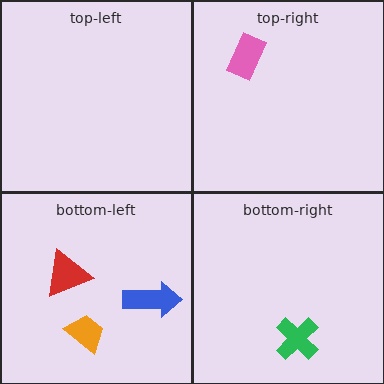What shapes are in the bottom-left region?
The blue arrow, the orange trapezoid, the red triangle.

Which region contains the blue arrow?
The bottom-left region.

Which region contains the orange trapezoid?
The bottom-left region.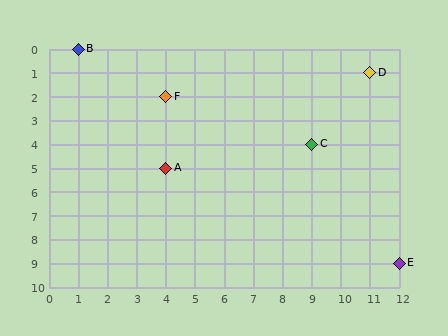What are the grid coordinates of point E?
Point E is at grid coordinates (12, 9).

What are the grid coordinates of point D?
Point D is at grid coordinates (11, 1).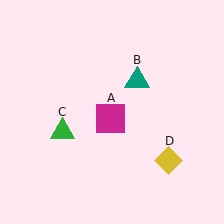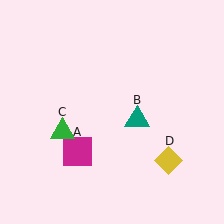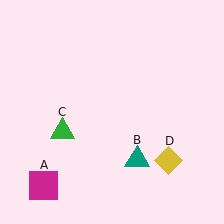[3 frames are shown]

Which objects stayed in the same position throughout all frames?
Green triangle (object C) and yellow diamond (object D) remained stationary.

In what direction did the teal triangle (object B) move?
The teal triangle (object B) moved down.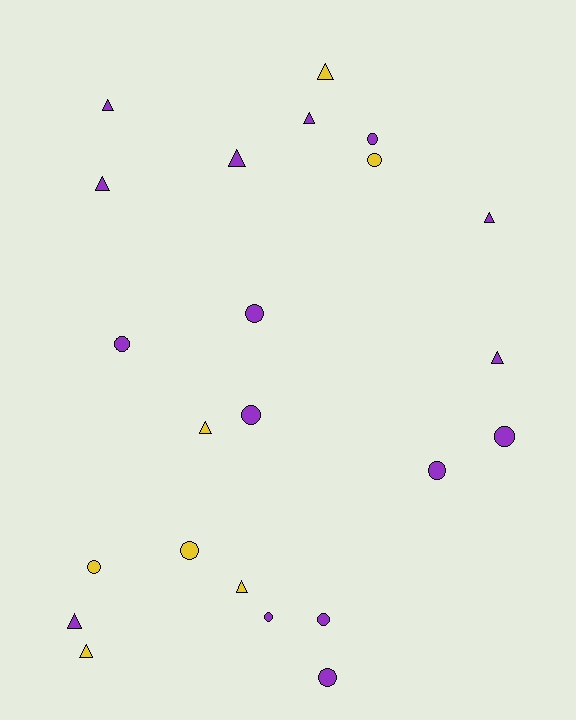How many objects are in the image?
There are 23 objects.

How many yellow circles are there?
There are 3 yellow circles.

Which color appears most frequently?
Purple, with 16 objects.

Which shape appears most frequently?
Circle, with 12 objects.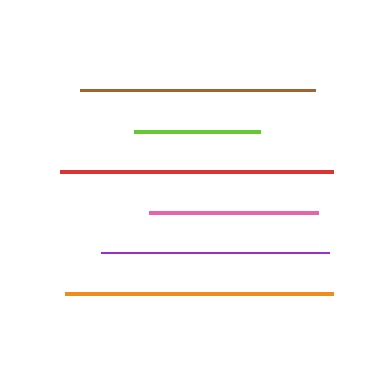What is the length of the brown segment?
The brown segment is approximately 235 pixels long.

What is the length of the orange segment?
The orange segment is approximately 267 pixels long.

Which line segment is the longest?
The red line is the longest at approximately 273 pixels.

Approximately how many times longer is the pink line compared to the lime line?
The pink line is approximately 1.3 times the length of the lime line.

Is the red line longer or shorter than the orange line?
The red line is longer than the orange line.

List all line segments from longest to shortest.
From longest to shortest: red, orange, brown, purple, pink, lime.